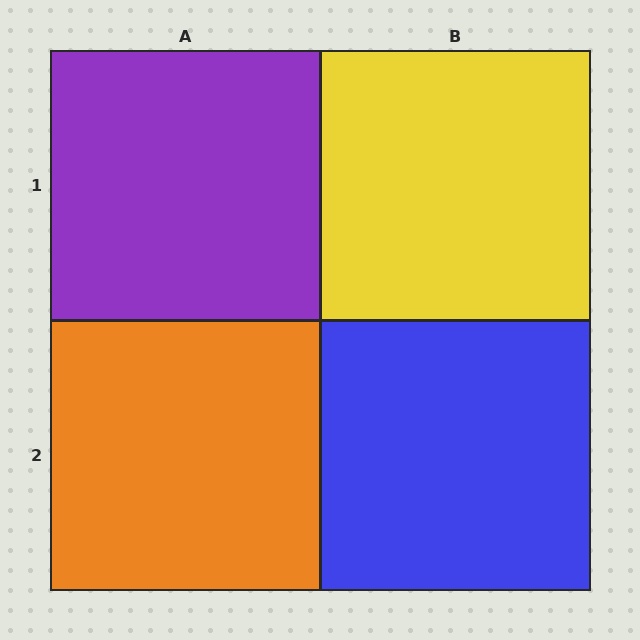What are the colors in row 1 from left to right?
Purple, yellow.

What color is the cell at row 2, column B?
Blue.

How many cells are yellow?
1 cell is yellow.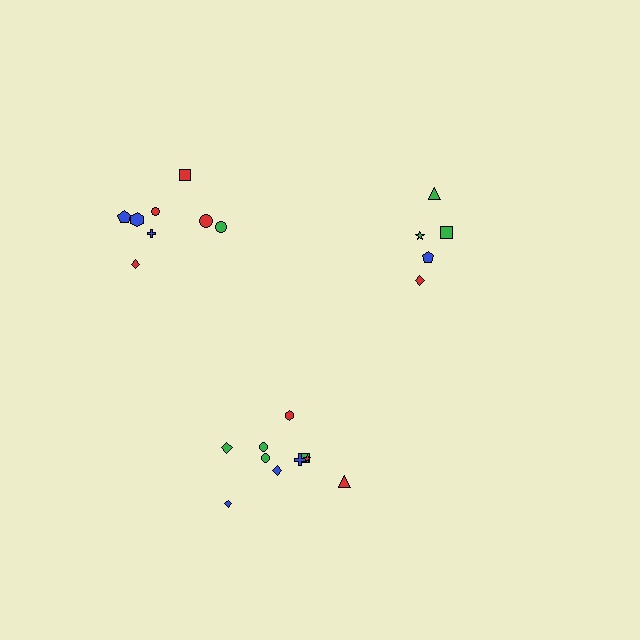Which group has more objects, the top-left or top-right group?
The top-left group.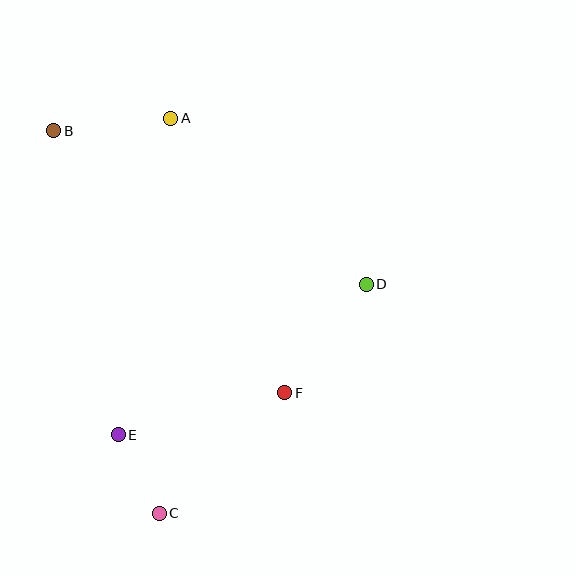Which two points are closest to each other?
Points C and E are closest to each other.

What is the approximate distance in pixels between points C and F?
The distance between C and F is approximately 174 pixels.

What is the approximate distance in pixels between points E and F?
The distance between E and F is approximately 172 pixels.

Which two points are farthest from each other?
Points B and C are farthest from each other.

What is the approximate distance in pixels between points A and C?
The distance between A and C is approximately 395 pixels.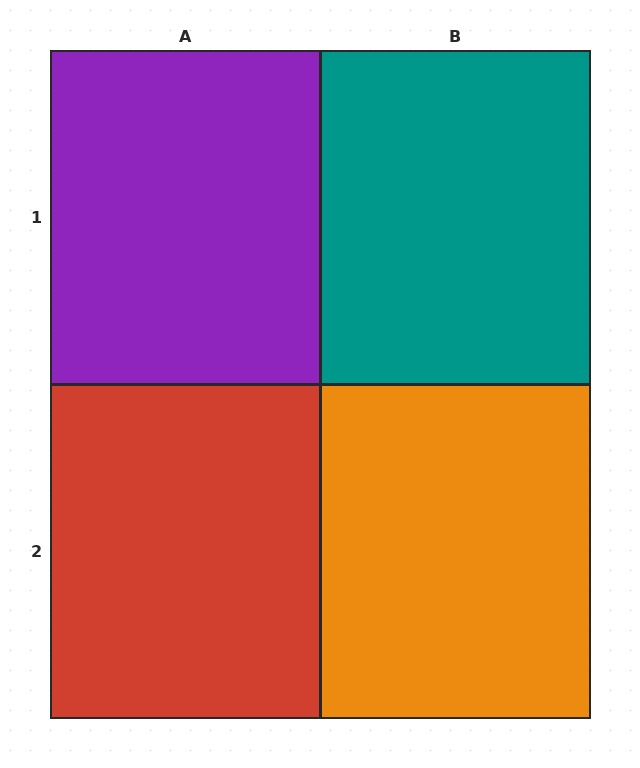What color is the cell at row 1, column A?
Purple.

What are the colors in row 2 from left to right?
Red, orange.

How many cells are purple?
1 cell is purple.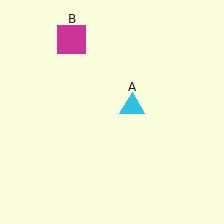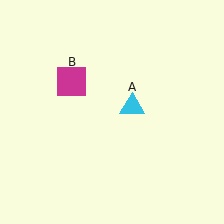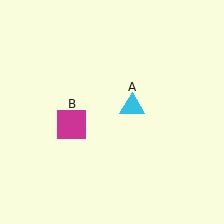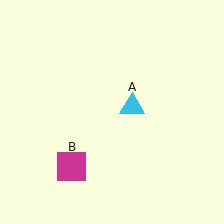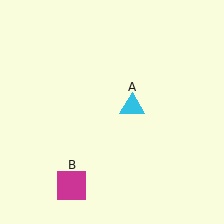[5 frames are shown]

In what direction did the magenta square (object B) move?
The magenta square (object B) moved down.